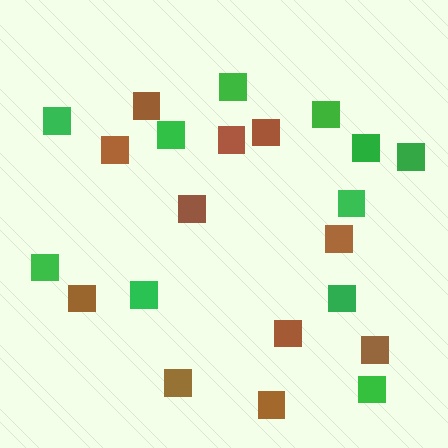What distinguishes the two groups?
There are 2 groups: one group of green squares (11) and one group of brown squares (11).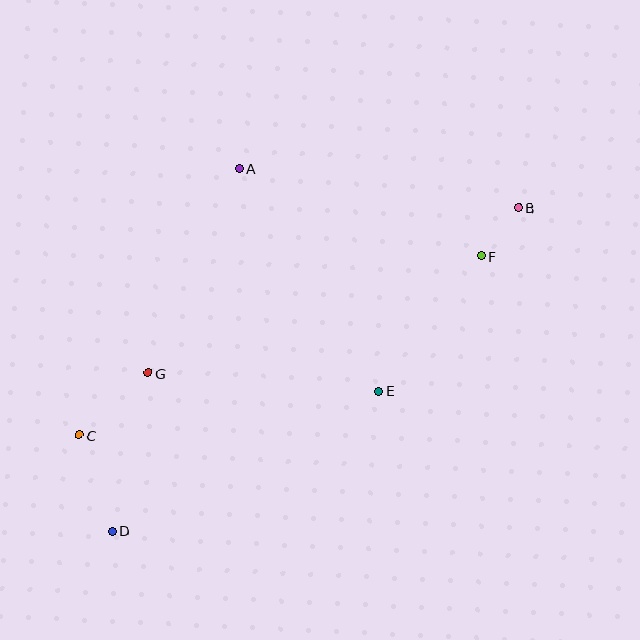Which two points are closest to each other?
Points B and F are closest to each other.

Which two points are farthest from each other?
Points B and D are farthest from each other.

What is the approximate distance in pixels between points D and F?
The distance between D and F is approximately 460 pixels.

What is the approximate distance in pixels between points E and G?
The distance between E and G is approximately 231 pixels.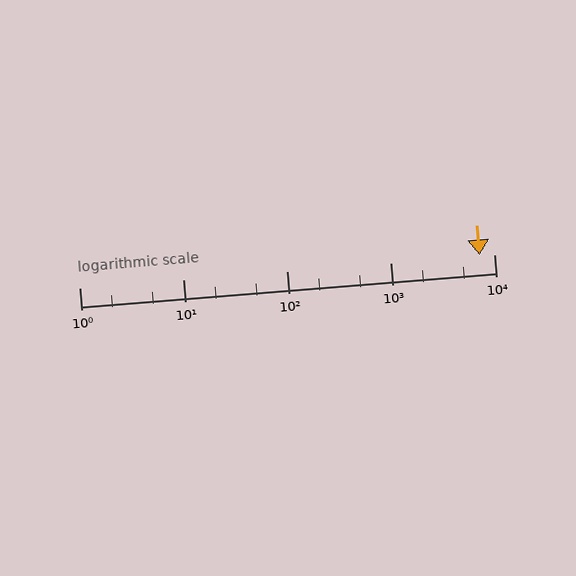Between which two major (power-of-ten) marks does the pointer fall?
The pointer is between 1000 and 10000.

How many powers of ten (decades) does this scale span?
The scale spans 4 decades, from 1 to 10000.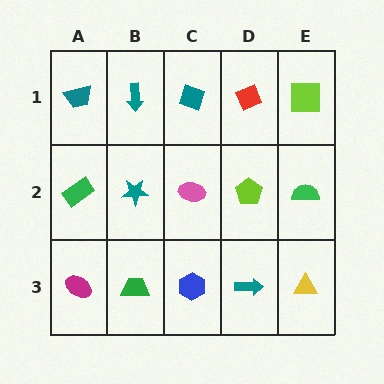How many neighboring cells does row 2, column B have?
4.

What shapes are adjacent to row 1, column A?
A green rectangle (row 2, column A), a teal arrow (row 1, column B).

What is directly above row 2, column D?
A red diamond.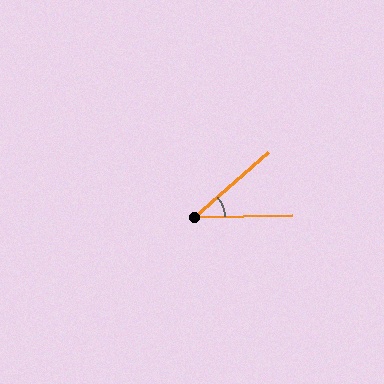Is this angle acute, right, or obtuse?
It is acute.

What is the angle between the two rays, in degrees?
Approximately 40 degrees.